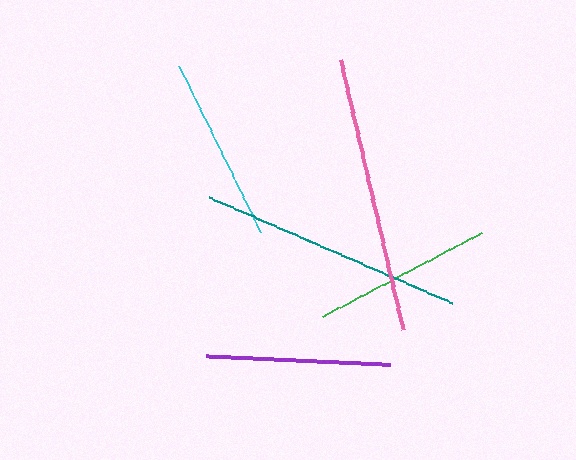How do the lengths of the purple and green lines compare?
The purple and green lines are approximately the same length.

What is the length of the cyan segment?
The cyan segment is approximately 185 pixels long.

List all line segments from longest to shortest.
From longest to shortest: pink, teal, cyan, purple, green.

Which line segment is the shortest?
The green line is the shortest at approximately 180 pixels.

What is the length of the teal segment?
The teal segment is approximately 264 pixels long.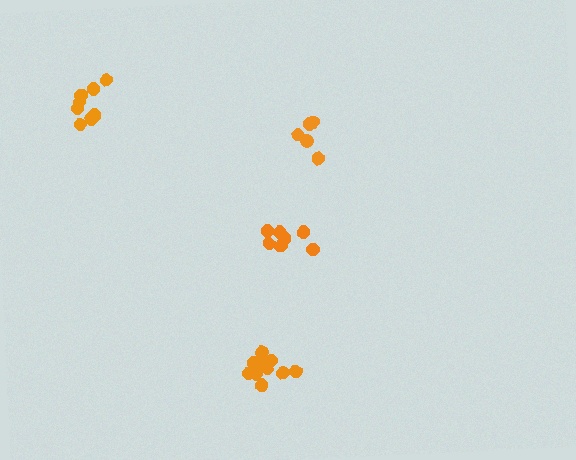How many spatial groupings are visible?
There are 4 spatial groupings.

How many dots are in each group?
Group 1: 11 dots, Group 2: 8 dots, Group 3: 5 dots, Group 4: 7 dots (31 total).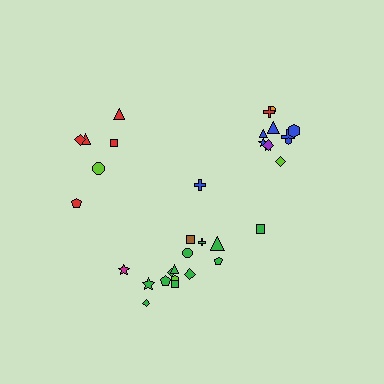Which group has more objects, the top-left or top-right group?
The top-right group.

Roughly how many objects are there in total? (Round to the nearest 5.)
Roughly 35 objects in total.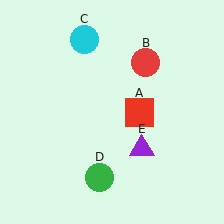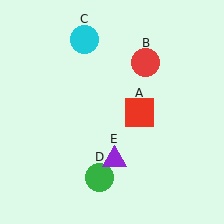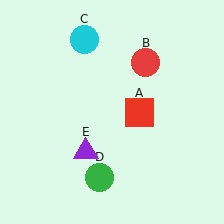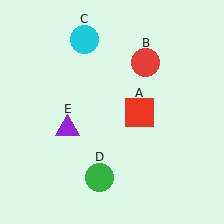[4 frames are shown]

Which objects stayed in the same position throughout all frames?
Red square (object A) and red circle (object B) and cyan circle (object C) and green circle (object D) remained stationary.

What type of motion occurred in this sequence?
The purple triangle (object E) rotated clockwise around the center of the scene.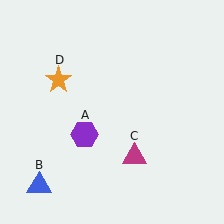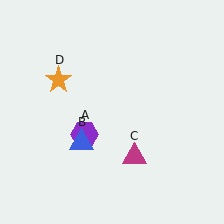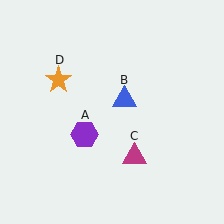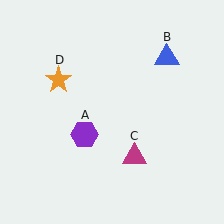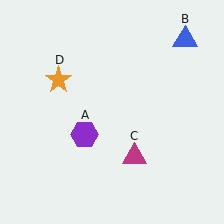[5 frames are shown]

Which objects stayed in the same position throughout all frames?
Purple hexagon (object A) and magenta triangle (object C) and orange star (object D) remained stationary.